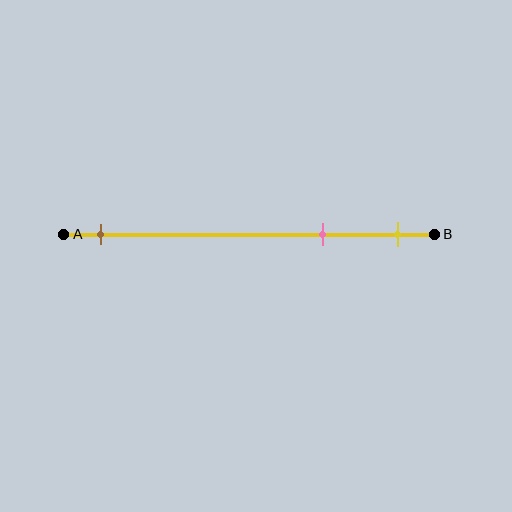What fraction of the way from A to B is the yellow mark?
The yellow mark is approximately 90% (0.9) of the way from A to B.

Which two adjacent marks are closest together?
The pink and yellow marks are the closest adjacent pair.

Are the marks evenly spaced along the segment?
No, the marks are not evenly spaced.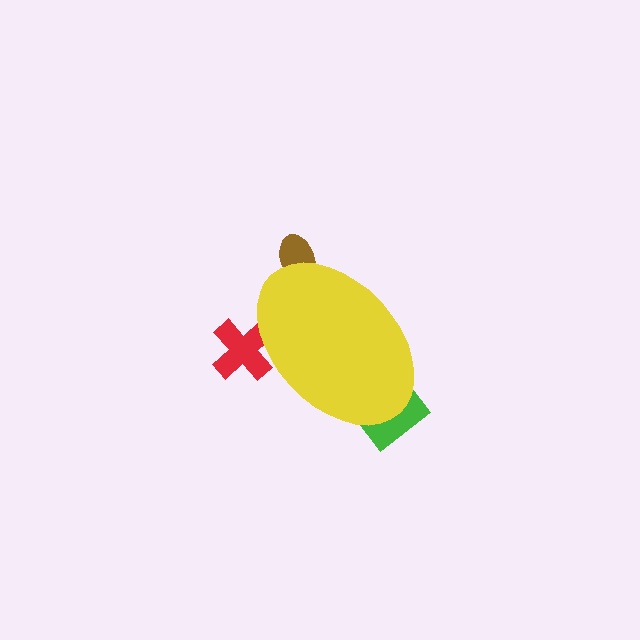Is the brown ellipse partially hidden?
Yes, the brown ellipse is partially hidden behind the yellow ellipse.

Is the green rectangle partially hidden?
Yes, the green rectangle is partially hidden behind the yellow ellipse.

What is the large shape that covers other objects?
A yellow ellipse.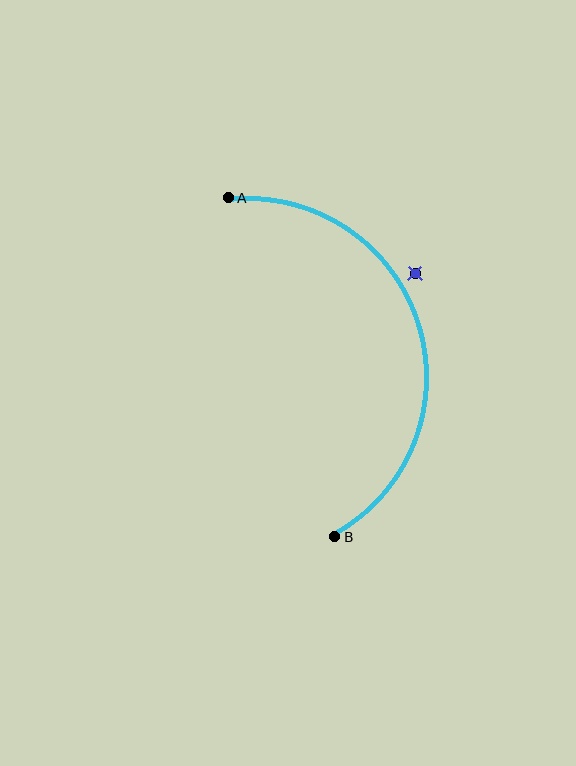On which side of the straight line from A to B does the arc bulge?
The arc bulges to the right of the straight line connecting A and B.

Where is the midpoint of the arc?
The arc midpoint is the point on the curve farthest from the straight line joining A and B. It sits to the right of that line.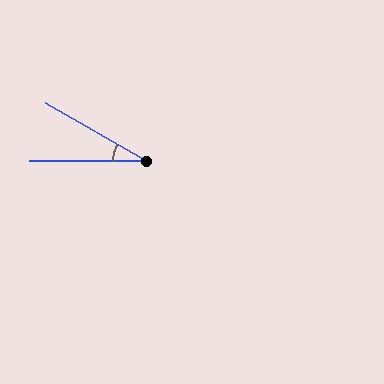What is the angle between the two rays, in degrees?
Approximately 30 degrees.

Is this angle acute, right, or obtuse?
It is acute.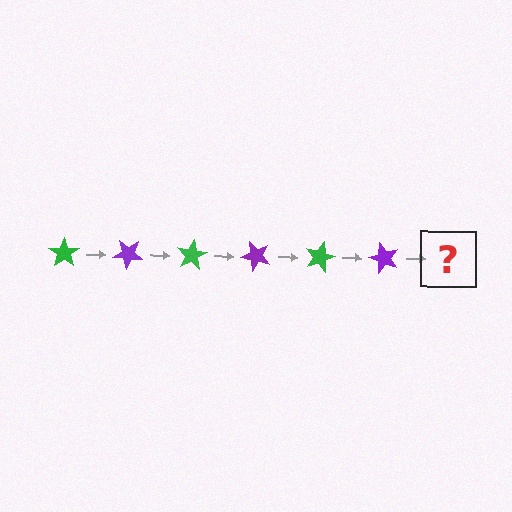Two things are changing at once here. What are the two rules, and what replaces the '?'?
The two rules are that it rotates 40 degrees each step and the color cycles through green and purple. The '?' should be a green star, rotated 240 degrees from the start.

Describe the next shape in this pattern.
It should be a green star, rotated 240 degrees from the start.